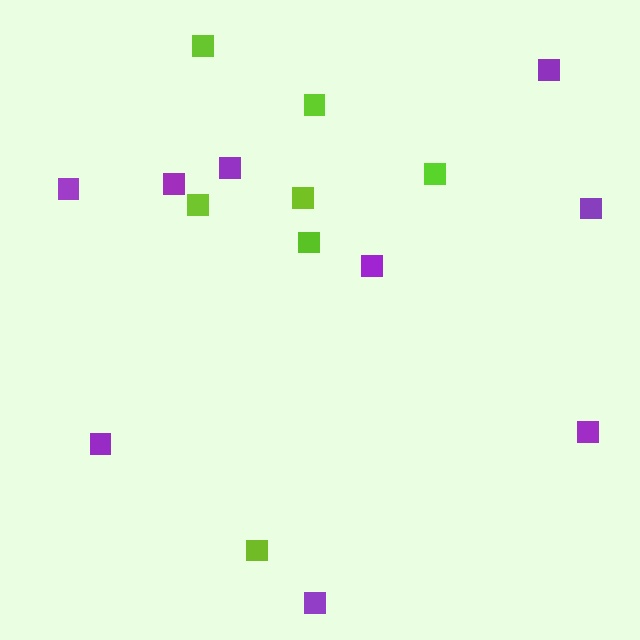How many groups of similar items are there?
There are 2 groups: one group of purple squares (9) and one group of lime squares (7).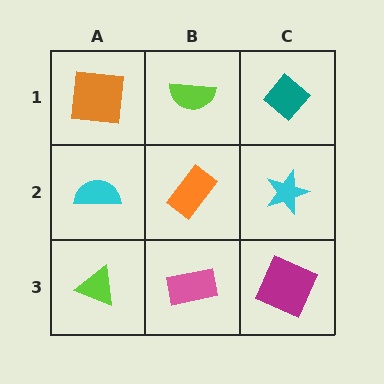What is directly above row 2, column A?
An orange square.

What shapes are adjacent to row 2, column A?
An orange square (row 1, column A), a lime triangle (row 3, column A), an orange rectangle (row 2, column B).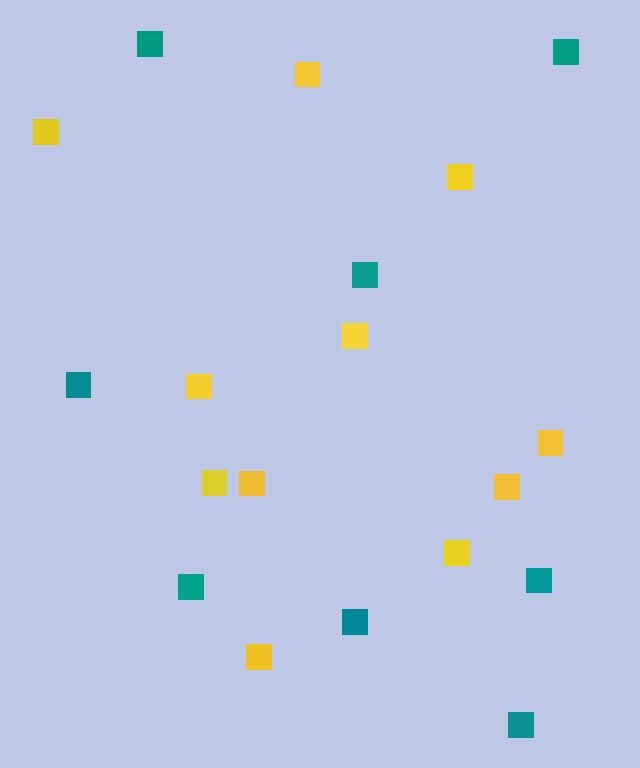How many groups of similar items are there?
There are 2 groups: one group of yellow squares (11) and one group of teal squares (8).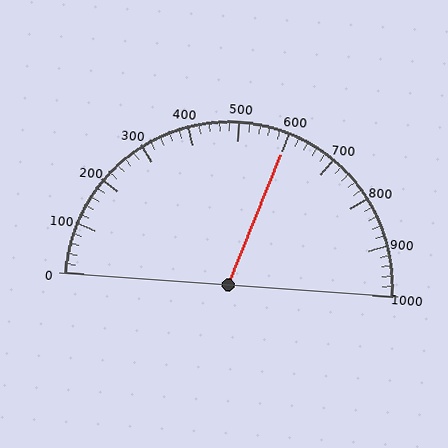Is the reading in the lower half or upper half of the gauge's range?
The reading is in the upper half of the range (0 to 1000).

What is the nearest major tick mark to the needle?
The nearest major tick mark is 600.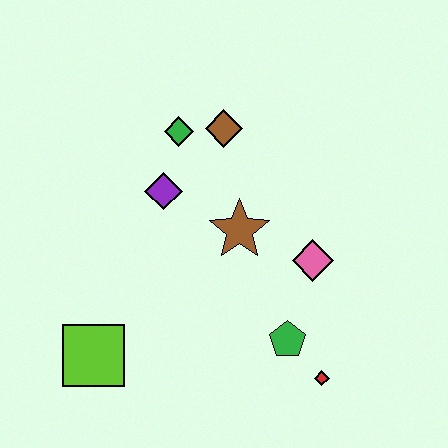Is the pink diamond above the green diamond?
No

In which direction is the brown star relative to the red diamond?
The brown star is above the red diamond.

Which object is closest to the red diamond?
The green pentagon is closest to the red diamond.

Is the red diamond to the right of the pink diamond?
Yes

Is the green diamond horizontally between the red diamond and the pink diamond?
No